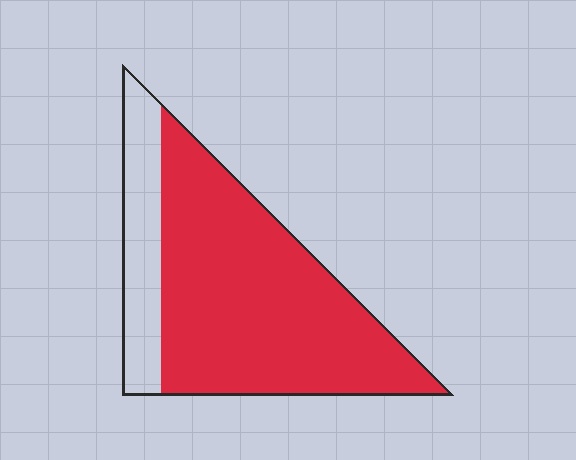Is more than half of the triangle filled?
Yes.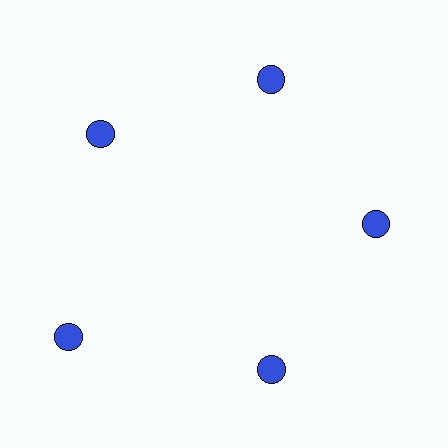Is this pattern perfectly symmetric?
No. The 5 blue circles are arranged in a ring, but one element near the 8 o'clock position is pushed outward from the center, breaking the 5-fold rotational symmetry.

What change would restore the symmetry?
The symmetry would be restored by moving it inward, back onto the ring so that all 5 circles sit at equal angles and equal distance from the center.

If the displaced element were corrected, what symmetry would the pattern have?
It would have 5-fold rotational symmetry — the pattern would map onto itself every 72 degrees.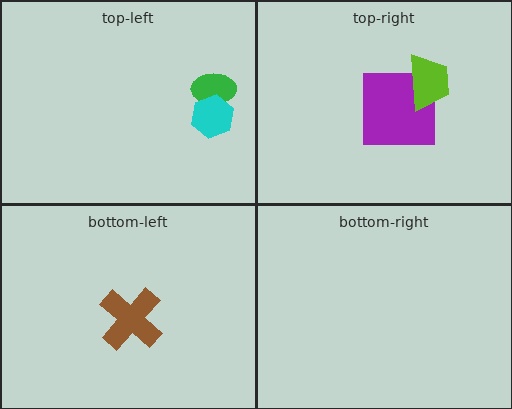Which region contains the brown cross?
The bottom-left region.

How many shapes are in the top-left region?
2.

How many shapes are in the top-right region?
2.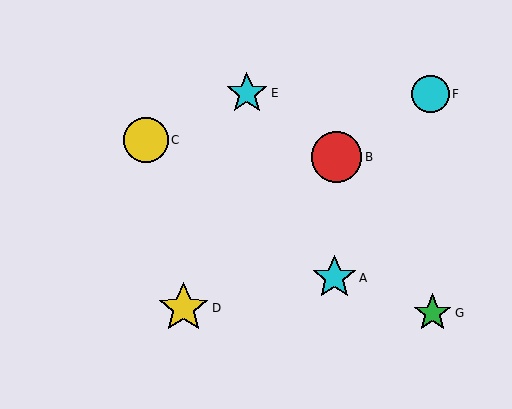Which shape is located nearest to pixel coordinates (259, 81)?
The cyan star (labeled E) at (247, 93) is nearest to that location.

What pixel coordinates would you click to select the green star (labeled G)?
Click at (433, 313) to select the green star G.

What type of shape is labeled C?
Shape C is a yellow circle.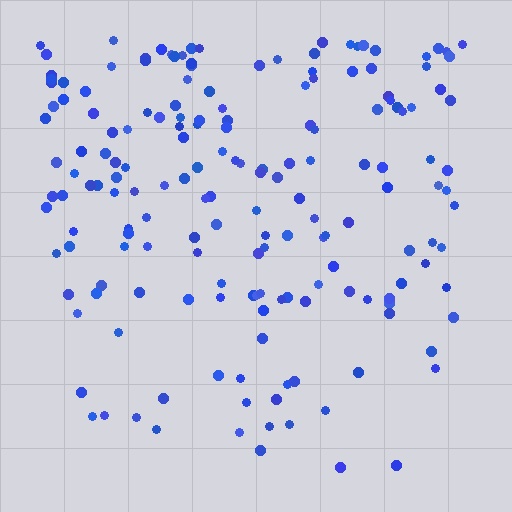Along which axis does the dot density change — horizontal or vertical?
Vertical.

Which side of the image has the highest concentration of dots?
The top.